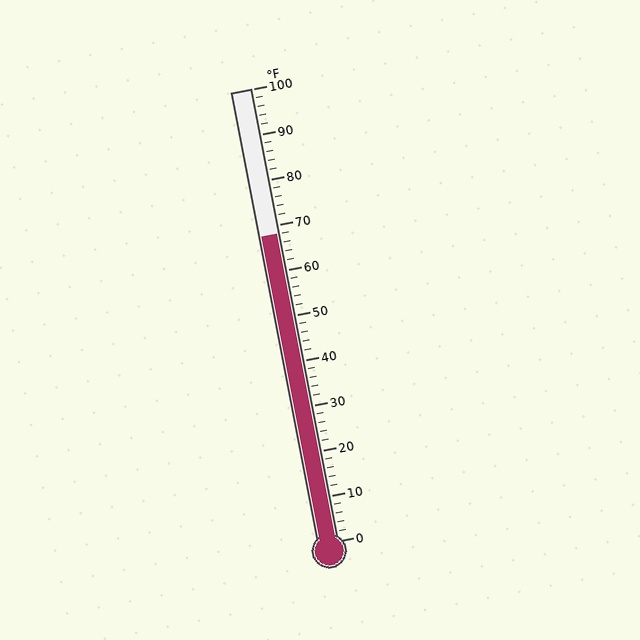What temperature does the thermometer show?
The thermometer shows approximately 68°F.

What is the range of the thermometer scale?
The thermometer scale ranges from 0°F to 100°F.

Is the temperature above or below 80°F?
The temperature is below 80°F.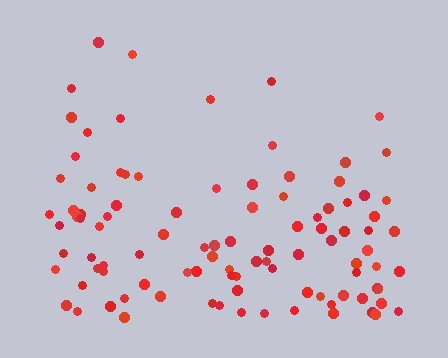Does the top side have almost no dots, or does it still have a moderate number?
Still a moderate number, just noticeably fewer than the bottom.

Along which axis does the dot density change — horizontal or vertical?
Vertical.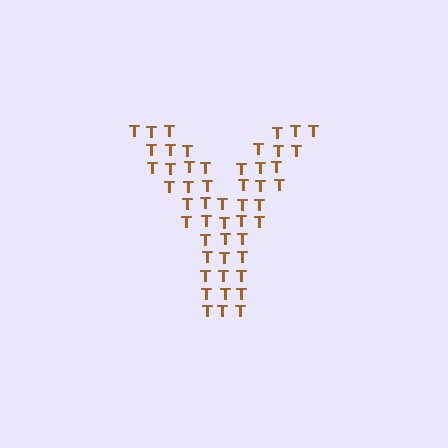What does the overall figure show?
The overall figure shows the letter Y.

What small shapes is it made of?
It is made of small letter T's.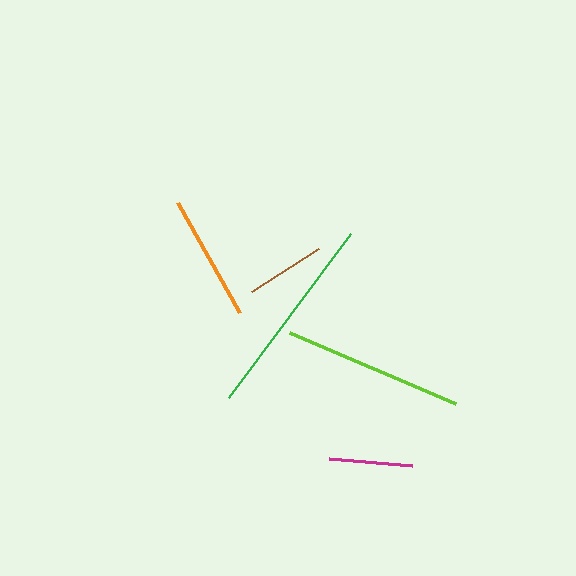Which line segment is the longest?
The green line is the longest at approximately 205 pixels.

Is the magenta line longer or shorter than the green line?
The green line is longer than the magenta line.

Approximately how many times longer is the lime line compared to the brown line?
The lime line is approximately 2.3 times the length of the brown line.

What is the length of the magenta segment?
The magenta segment is approximately 83 pixels long.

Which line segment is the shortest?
The brown line is the shortest at approximately 79 pixels.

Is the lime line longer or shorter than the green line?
The green line is longer than the lime line.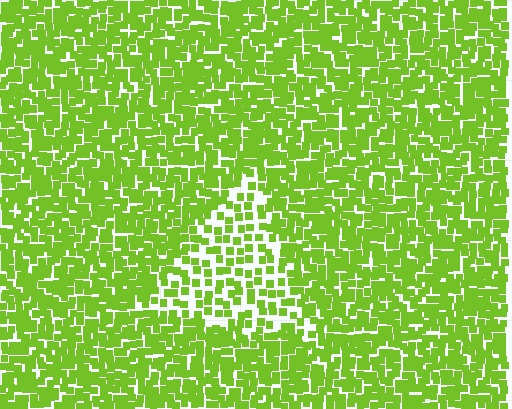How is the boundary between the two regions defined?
The boundary is defined by a change in element density (approximately 2.0x ratio). All elements are the same color, size, and shape.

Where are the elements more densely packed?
The elements are more densely packed outside the triangle boundary.